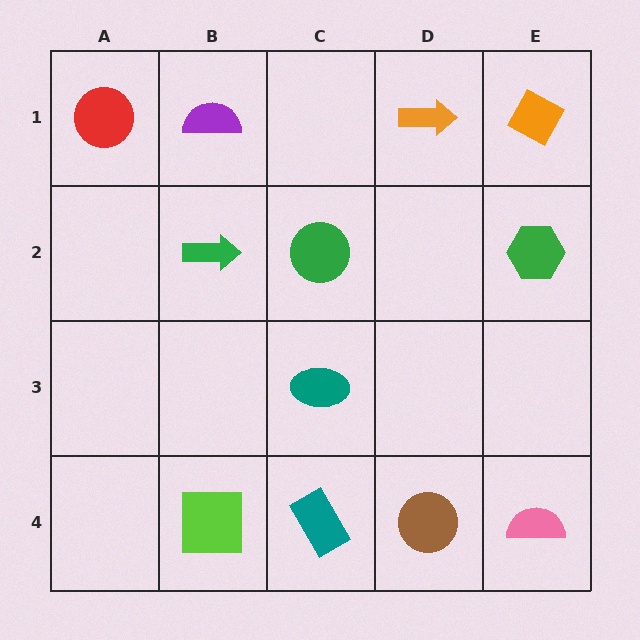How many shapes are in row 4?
4 shapes.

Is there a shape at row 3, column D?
No, that cell is empty.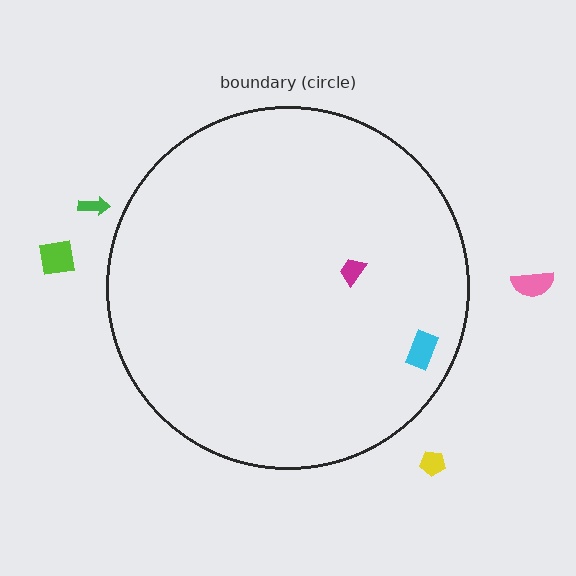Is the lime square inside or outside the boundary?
Outside.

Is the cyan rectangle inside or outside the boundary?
Inside.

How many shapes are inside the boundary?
2 inside, 4 outside.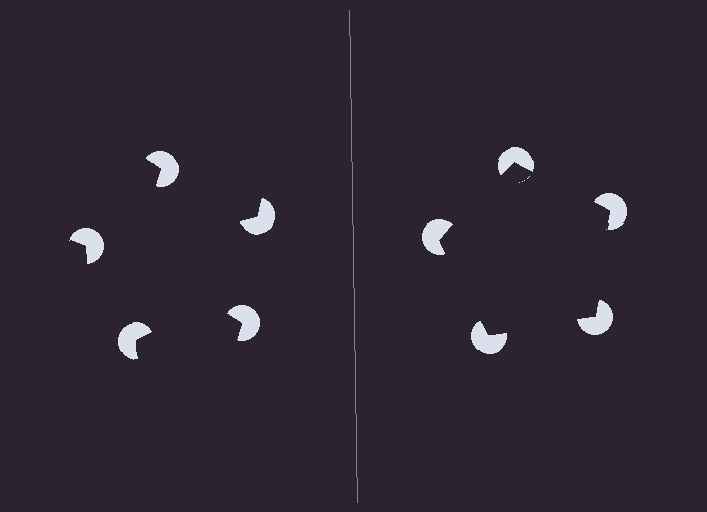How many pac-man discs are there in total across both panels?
10 — 5 on each side.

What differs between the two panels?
The pac-man discs are positioned identically on both sides; only the wedge orientations differ. On the right they align to a pentagon; on the left they are misaligned.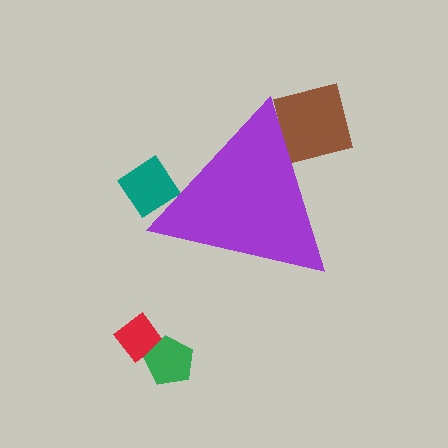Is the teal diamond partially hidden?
Yes, the teal diamond is partially hidden behind the purple triangle.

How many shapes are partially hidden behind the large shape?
2 shapes are partially hidden.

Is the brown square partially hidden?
Yes, the brown square is partially hidden behind the purple triangle.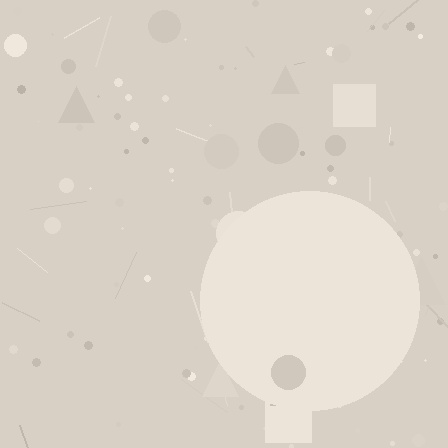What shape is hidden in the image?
A circle is hidden in the image.